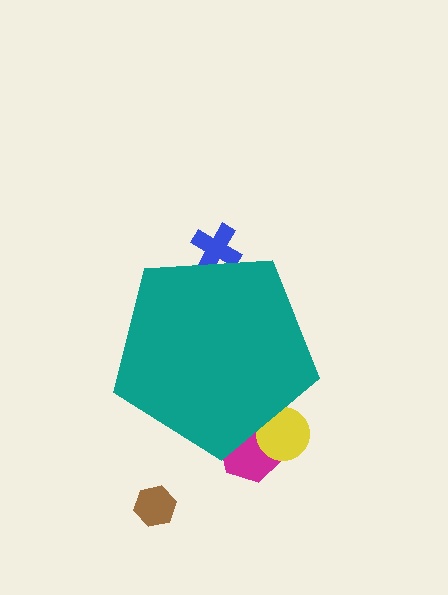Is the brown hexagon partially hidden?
No, the brown hexagon is fully visible.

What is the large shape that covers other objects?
A teal pentagon.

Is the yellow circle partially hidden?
Yes, the yellow circle is partially hidden behind the teal pentagon.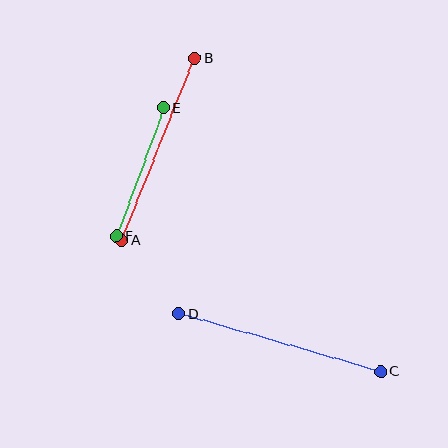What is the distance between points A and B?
The distance is approximately 197 pixels.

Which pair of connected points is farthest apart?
Points C and D are farthest apart.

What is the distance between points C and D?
The distance is approximately 210 pixels.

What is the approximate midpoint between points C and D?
The midpoint is at approximately (280, 343) pixels.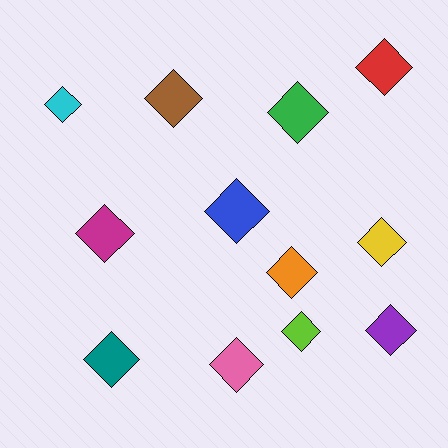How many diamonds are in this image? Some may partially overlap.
There are 12 diamonds.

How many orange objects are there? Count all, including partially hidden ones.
There is 1 orange object.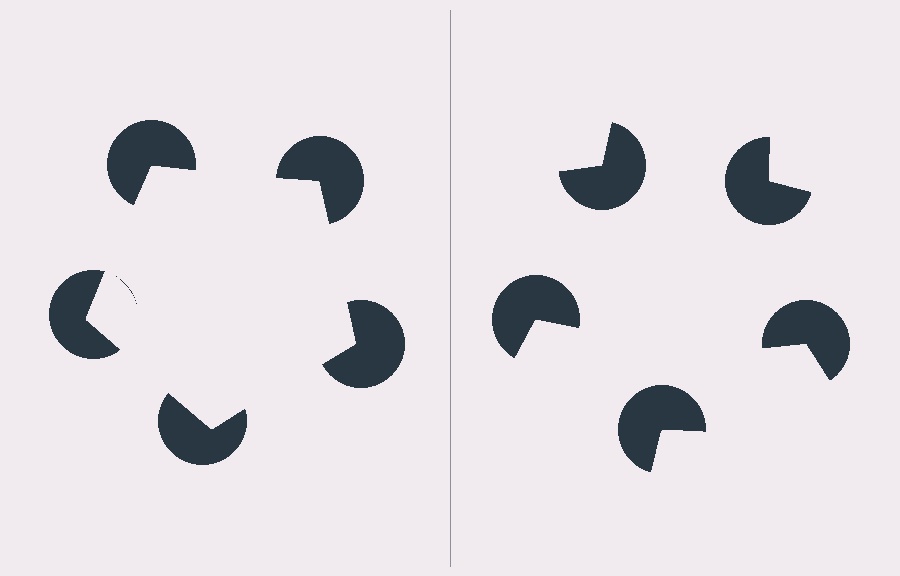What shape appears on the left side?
An illusory pentagon.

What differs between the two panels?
The pac-man discs are positioned identically on both sides; only the wedge orientations differ. On the left they align to a pentagon; on the right they are misaligned.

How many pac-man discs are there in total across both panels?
10 — 5 on each side.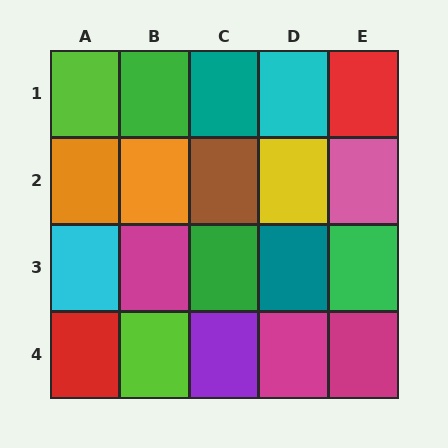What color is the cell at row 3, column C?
Green.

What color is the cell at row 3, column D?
Teal.